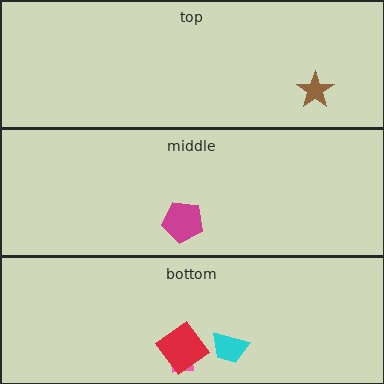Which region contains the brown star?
The top region.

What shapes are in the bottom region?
The pink square, the cyan trapezoid, the red diamond.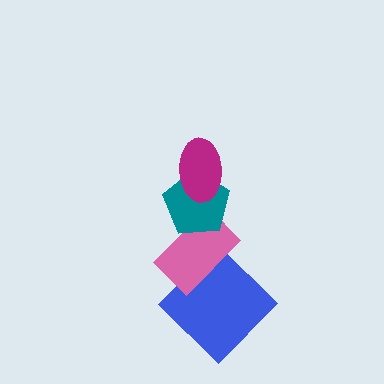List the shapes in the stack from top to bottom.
From top to bottom: the magenta ellipse, the teal pentagon, the pink rectangle, the blue diamond.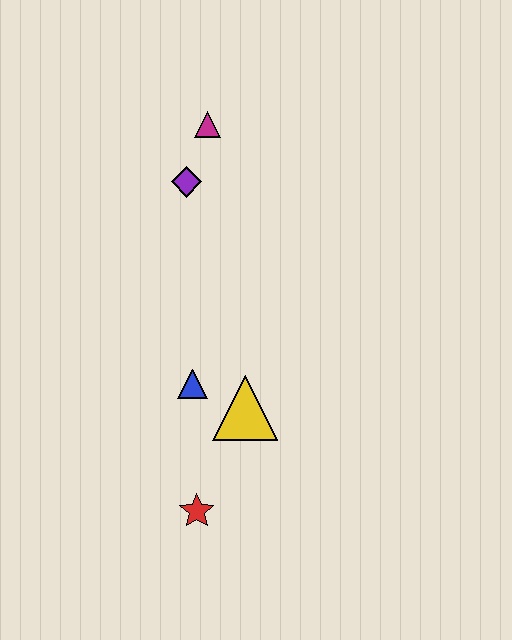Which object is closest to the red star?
The yellow triangle is closest to the red star.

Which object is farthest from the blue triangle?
The magenta triangle is farthest from the blue triangle.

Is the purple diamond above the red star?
Yes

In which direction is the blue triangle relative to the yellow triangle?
The blue triangle is to the left of the yellow triangle.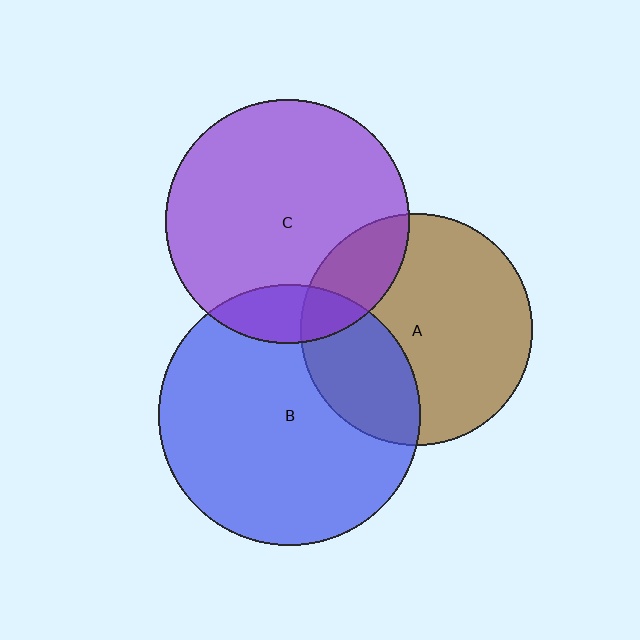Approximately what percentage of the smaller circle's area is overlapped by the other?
Approximately 20%.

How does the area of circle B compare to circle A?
Approximately 1.3 times.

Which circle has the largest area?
Circle B (blue).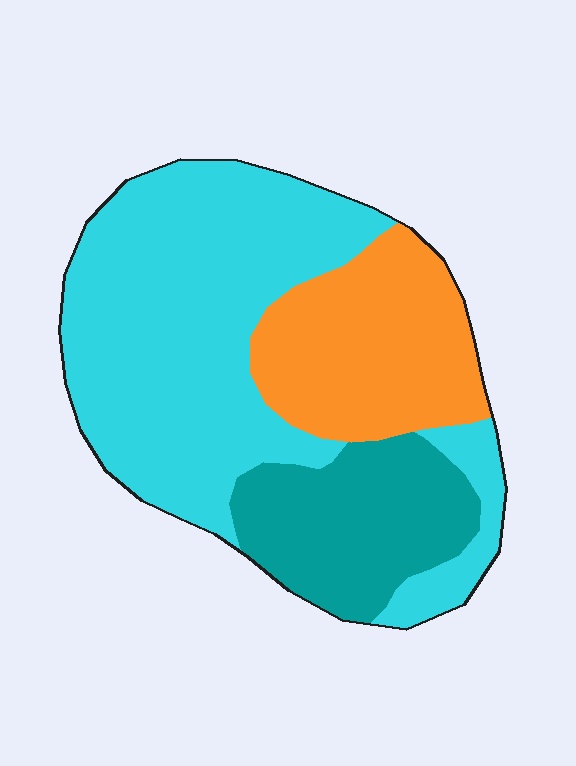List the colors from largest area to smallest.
From largest to smallest: cyan, orange, teal.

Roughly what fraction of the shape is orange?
Orange covers about 25% of the shape.